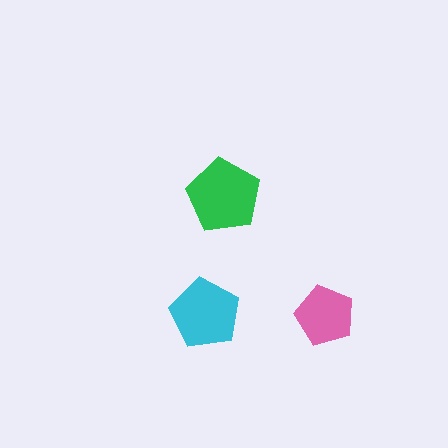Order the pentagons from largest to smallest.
the green one, the cyan one, the pink one.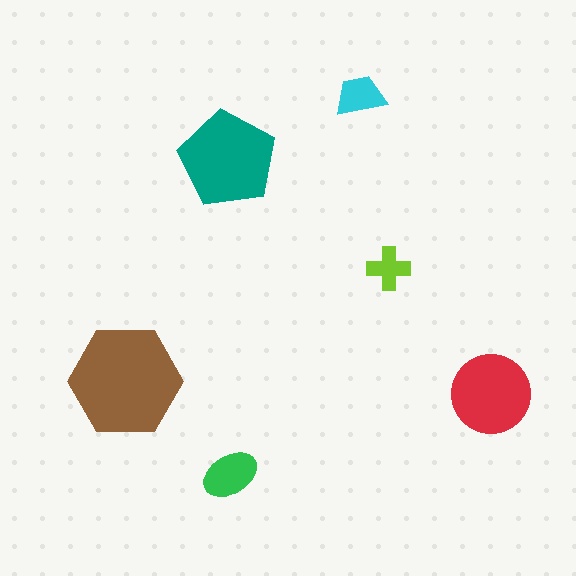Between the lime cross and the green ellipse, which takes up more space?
The green ellipse.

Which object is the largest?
The brown hexagon.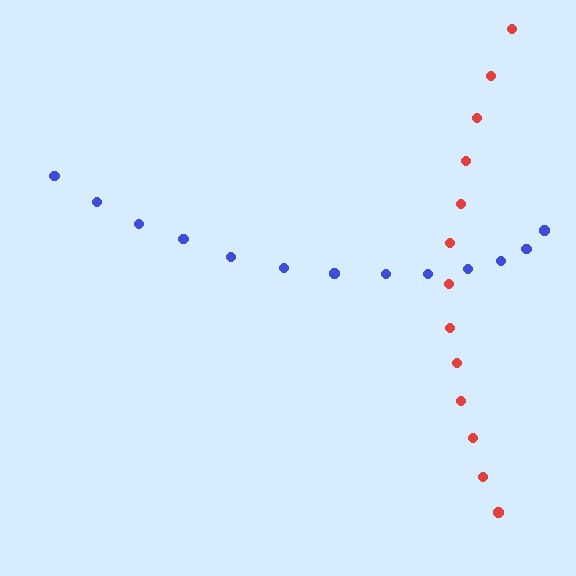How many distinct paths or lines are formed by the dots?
There are 2 distinct paths.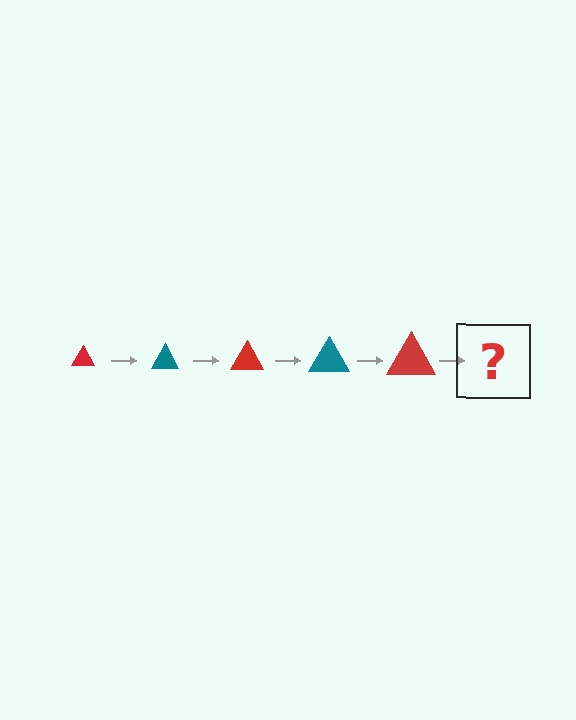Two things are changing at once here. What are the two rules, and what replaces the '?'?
The two rules are that the triangle grows larger each step and the color cycles through red and teal. The '?' should be a teal triangle, larger than the previous one.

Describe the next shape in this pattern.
It should be a teal triangle, larger than the previous one.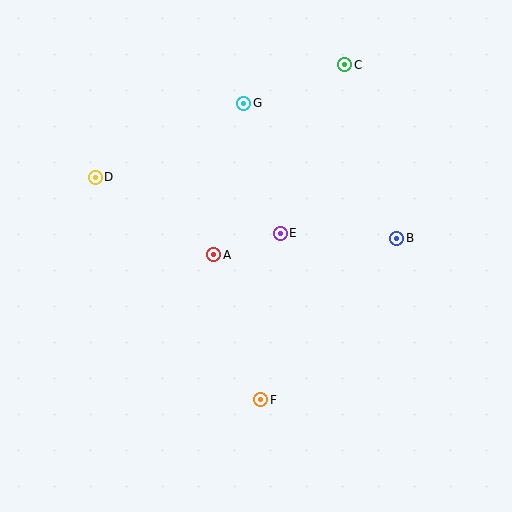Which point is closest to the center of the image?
Point E at (280, 233) is closest to the center.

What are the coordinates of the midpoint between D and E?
The midpoint between D and E is at (188, 205).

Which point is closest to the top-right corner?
Point C is closest to the top-right corner.